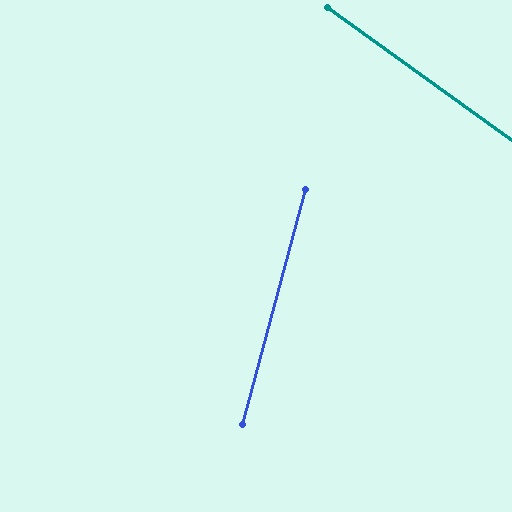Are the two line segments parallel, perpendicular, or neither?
Neither parallel nor perpendicular — they differ by about 69°.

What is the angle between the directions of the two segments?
Approximately 69 degrees.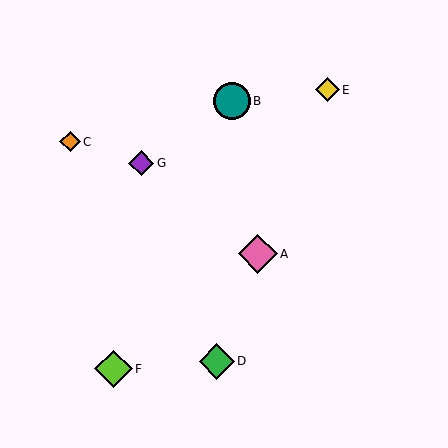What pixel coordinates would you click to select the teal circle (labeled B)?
Click at (232, 101) to select the teal circle B.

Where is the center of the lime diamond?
The center of the lime diamond is at (113, 369).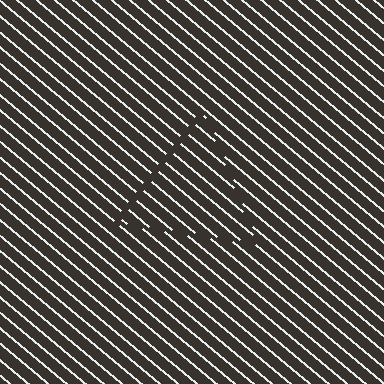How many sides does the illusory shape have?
3 sides — the line-ends trace a triangle.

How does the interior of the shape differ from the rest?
The interior of the shape contains the same grating, shifted by half a period — the contour is defined by the phase discontinuity where line-ends from the inner and outer gratings abut.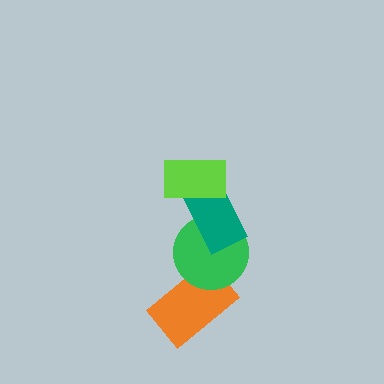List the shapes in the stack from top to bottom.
From top to bottom: the lime rectangle, the teal rectangle, the green circle, the orange rectangle.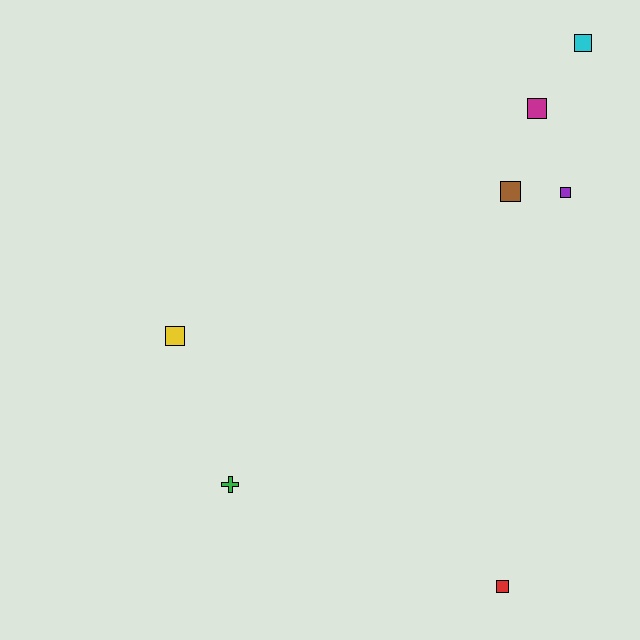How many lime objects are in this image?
There are no lime objects.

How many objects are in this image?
There are 7 objects.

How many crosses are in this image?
There is 1 cross.